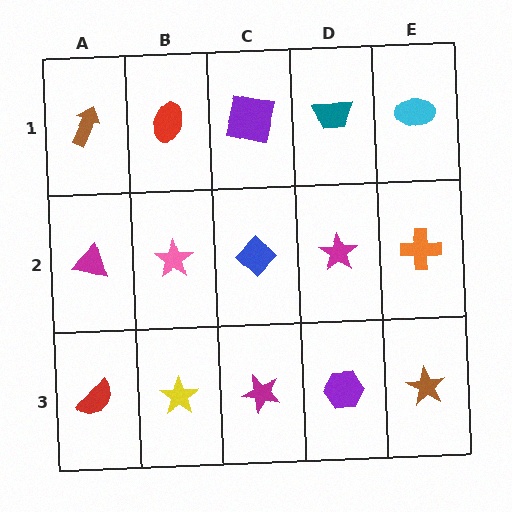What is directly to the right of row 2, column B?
A blue diamond.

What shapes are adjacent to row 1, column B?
A pink star (row 2, column B), a brown arrow (row 1, column A), a purple square (row 1, column C).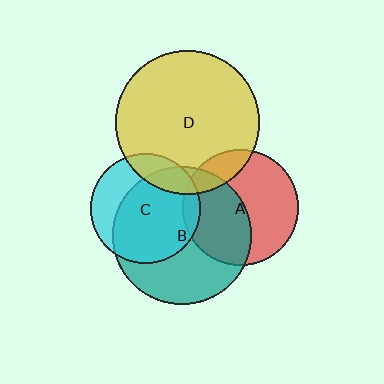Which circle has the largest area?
Circle D (yellow).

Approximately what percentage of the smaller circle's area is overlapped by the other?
Approximately 10%.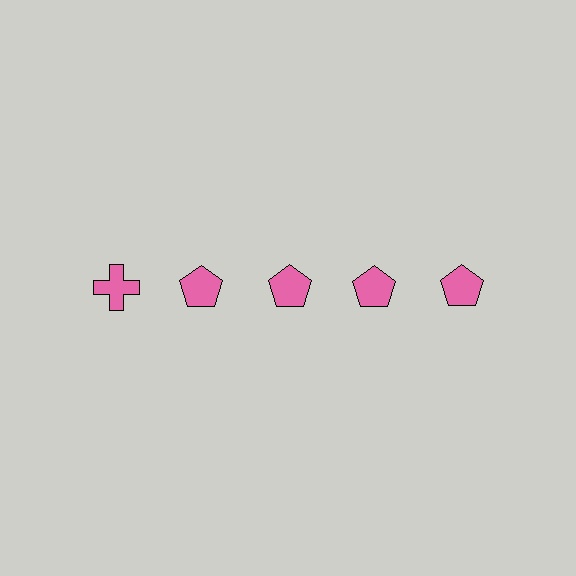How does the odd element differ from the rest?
It has a different shape: cross instead of pentagon.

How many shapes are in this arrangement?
There are 5 shapes arranged in a grid pattern.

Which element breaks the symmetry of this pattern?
The pink cross in the top row, leftmost column breaks the symmetry. All other shapes are pink pentagons.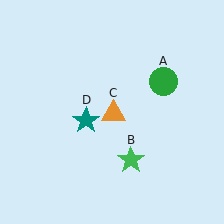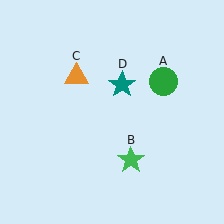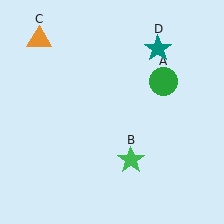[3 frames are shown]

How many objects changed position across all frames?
2 objects changed position: orange triangle (object C), teal star (object D).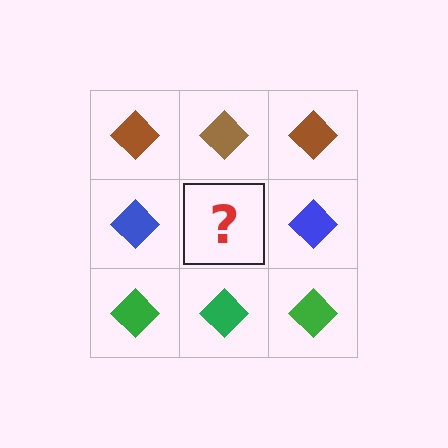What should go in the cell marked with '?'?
The missing cell should contain a blue diamond.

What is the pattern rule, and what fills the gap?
The rule is that each row has a consistent color. The gap should be filled with a blue diamond.